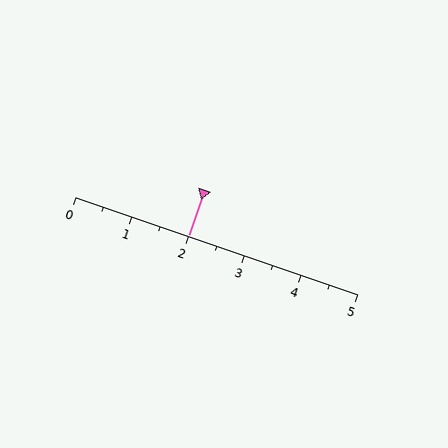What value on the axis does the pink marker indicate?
The marker indicates approximately 2.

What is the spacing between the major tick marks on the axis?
The major ticks are spaced 1 apart.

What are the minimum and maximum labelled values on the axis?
The axis runs from 0 to 5.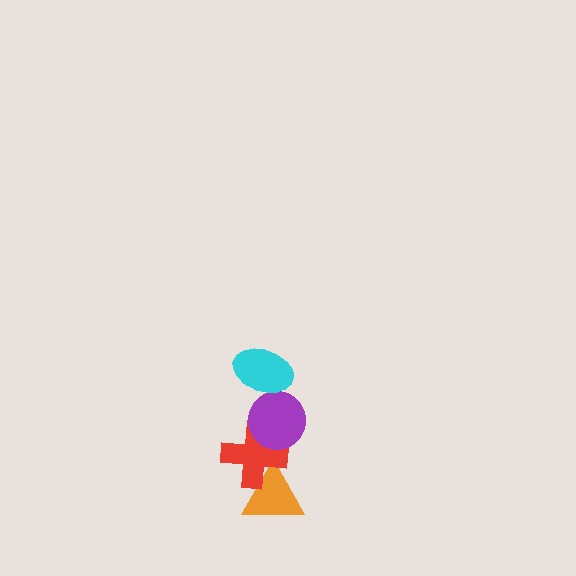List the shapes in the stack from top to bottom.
From top to bottom: the cyan ellipse, the purple circle, the red cross, the orange triangle.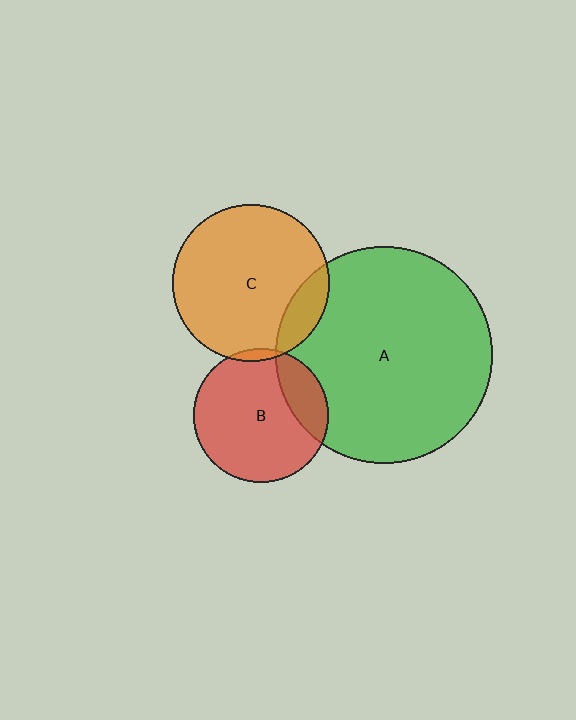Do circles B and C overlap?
Yes.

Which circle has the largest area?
Circle A (green).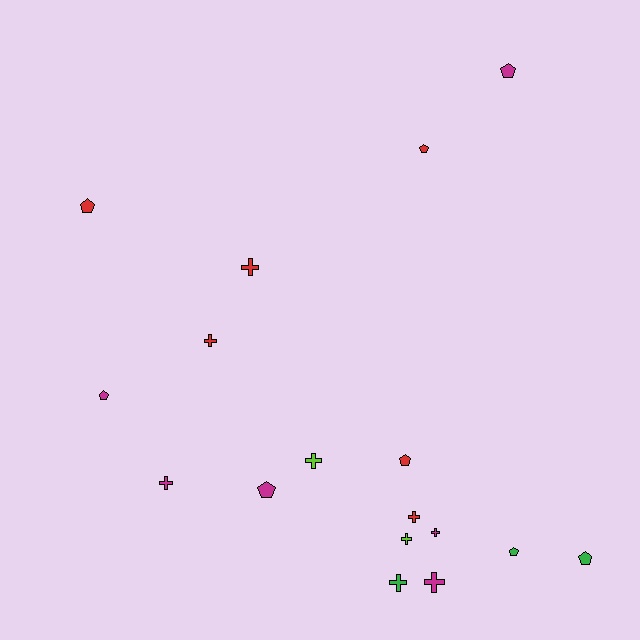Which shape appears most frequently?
Cross, with 9 objects.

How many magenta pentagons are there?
There are 3 magenta pentagons.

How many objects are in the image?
There are 17 objects.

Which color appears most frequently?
Magenta, with 6 objects.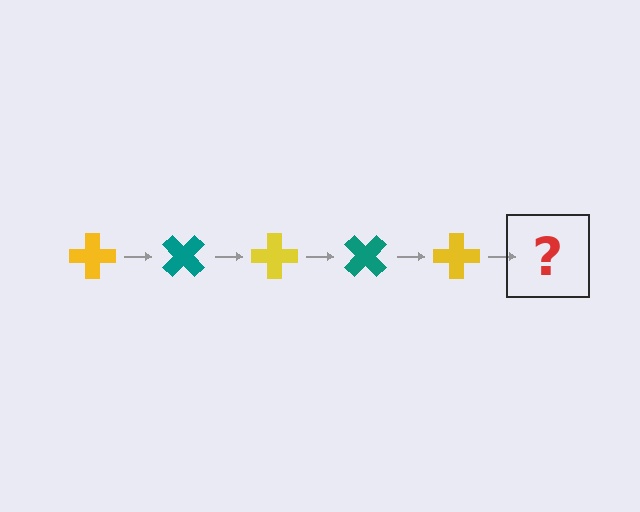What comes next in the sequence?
The next element should be a teal cross, rotated 225 degrees from the start.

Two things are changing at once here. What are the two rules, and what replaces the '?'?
The two rules are that it rotates 45 degrees each step and the color cycles through yellow and teal. The '?' should be a teal cross, rotated 225 degrees from the start.